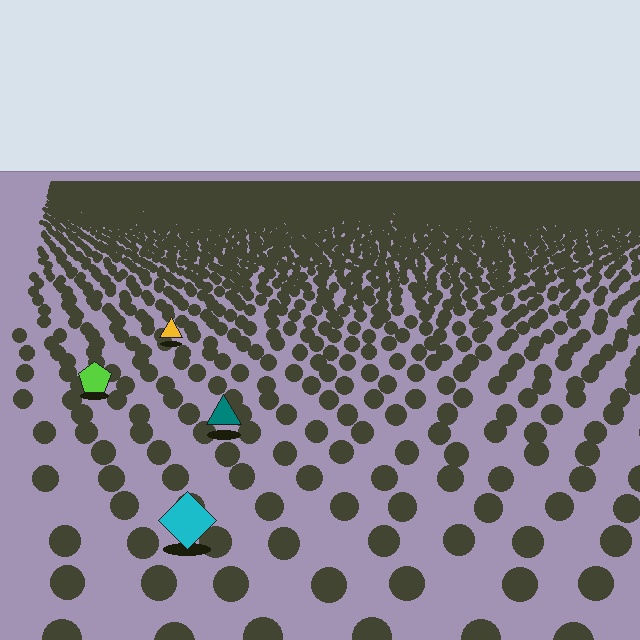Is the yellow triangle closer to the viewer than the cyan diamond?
No. The cyan diamond is closer — you can tell from the texture gradient: the ground texture is coarser near it.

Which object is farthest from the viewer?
The yellow triangle is farthest from the viewer. It appears smaller and the ground texture around it is denser.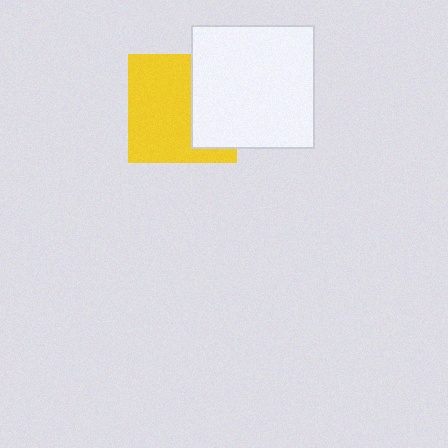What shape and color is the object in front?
The object in front is a white square.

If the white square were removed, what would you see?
You would see the complete yellow square.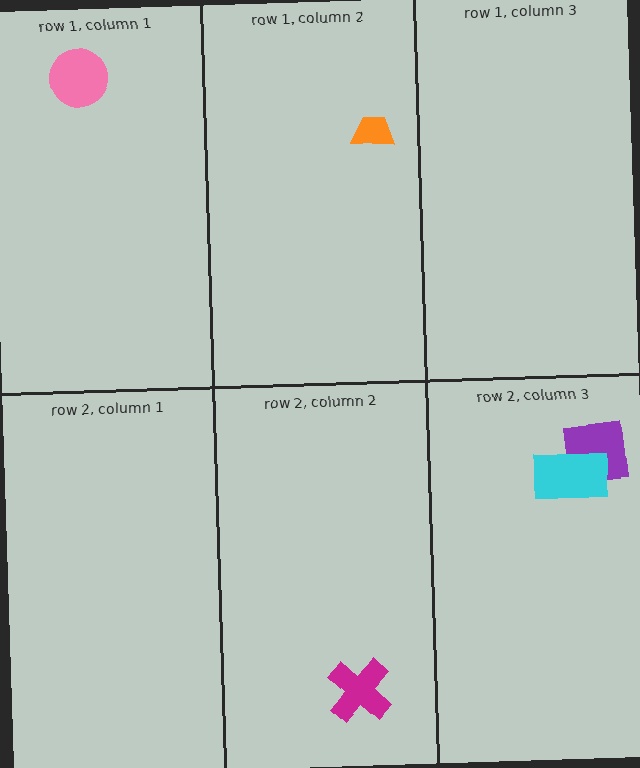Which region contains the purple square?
The row 2, column 3 region.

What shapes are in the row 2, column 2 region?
The magenta cross.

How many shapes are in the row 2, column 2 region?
1.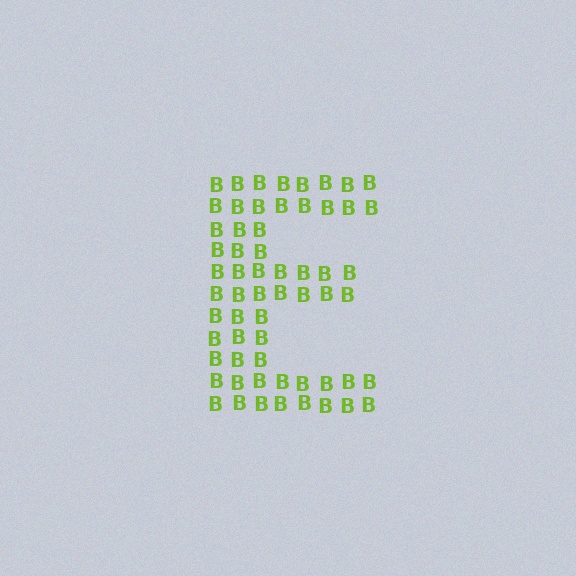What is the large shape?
The large shape is the letter E.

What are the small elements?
The small elements are letter B's.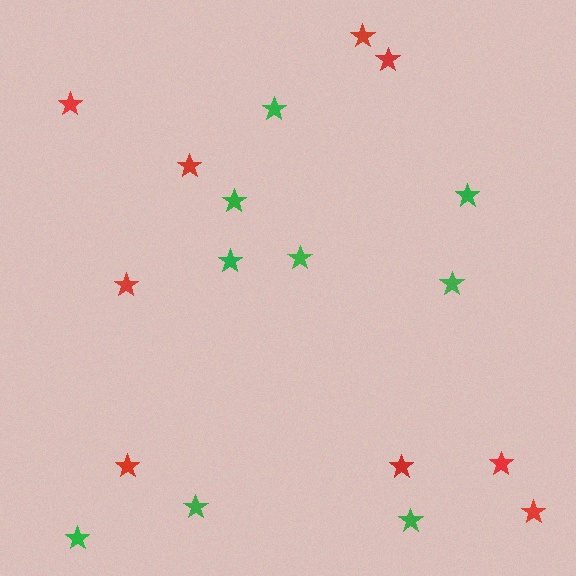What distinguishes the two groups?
There are 2 groups: one group of green stars (9) and one group of red stars (9).